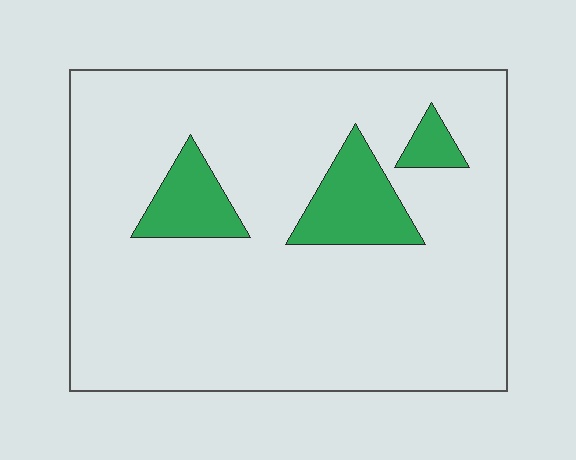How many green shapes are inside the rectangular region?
3.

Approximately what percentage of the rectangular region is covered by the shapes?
Approximately 10%.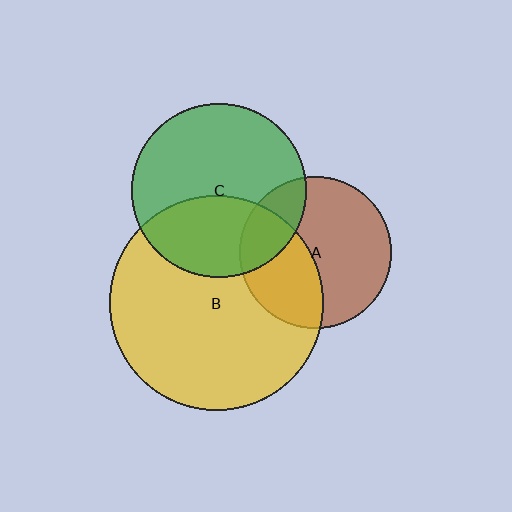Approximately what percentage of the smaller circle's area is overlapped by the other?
Approximately 40%.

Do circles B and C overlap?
Yes.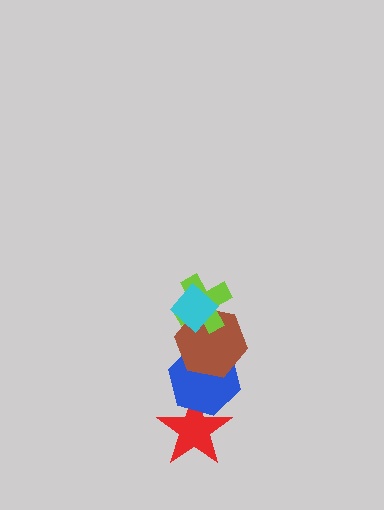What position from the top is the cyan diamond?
The cyan diamond is 1st from the top.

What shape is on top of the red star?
The blue hexagon is on top of the red star.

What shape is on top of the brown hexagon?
The lime cross is on top of the brown hexagon.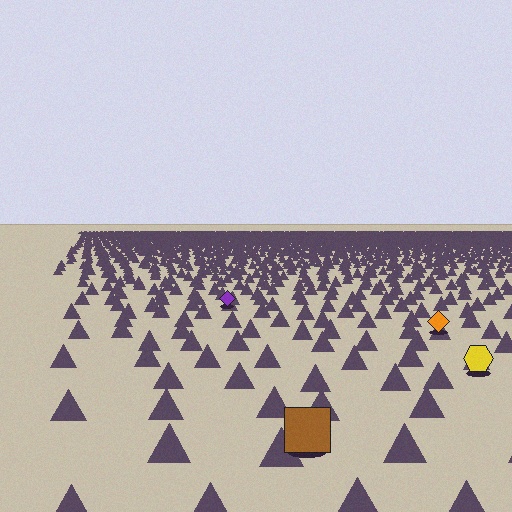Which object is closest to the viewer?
The brown square is closest. The texture marks near it are larger and more spread out.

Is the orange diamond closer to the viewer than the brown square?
No. The brown square is closer — you can tell from the texture gradient: the ground texture is coarser near it.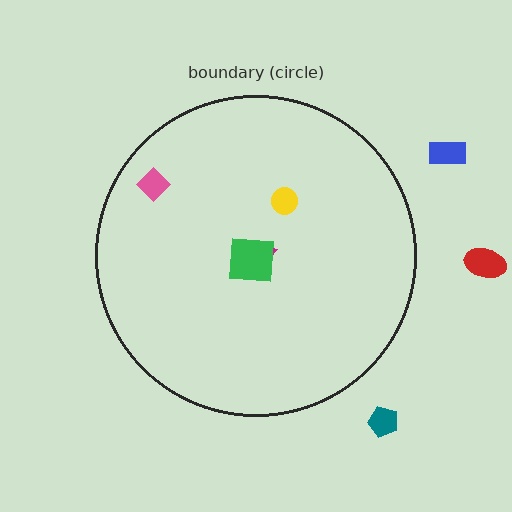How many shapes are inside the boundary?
4 inside, 3 outside.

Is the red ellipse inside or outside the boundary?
Outside.